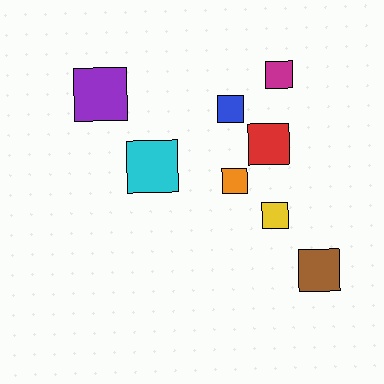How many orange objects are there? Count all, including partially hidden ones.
There is 1 orange object.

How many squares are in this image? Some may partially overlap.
There are 8 squares.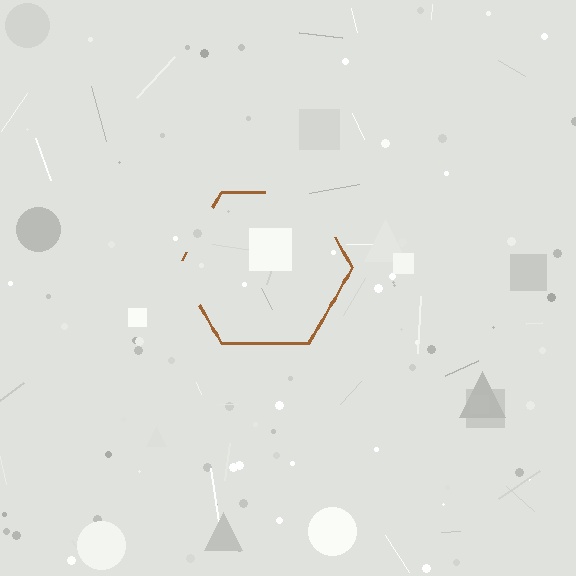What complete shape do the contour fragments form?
The contour fragments form a hexagon.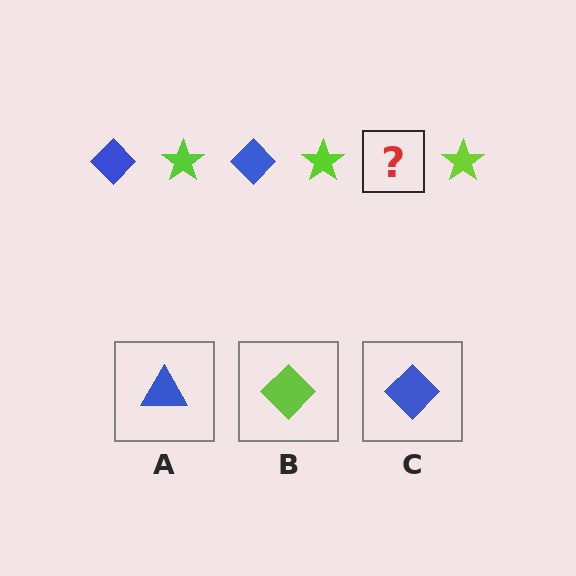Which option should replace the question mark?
Option C.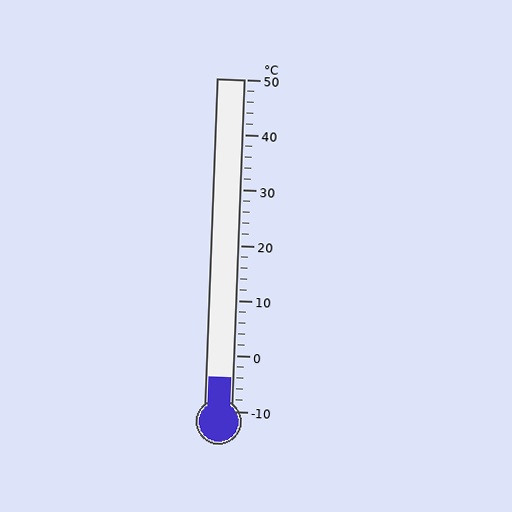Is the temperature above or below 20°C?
The temperature is below 20°C.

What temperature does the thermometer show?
The thermometer shows approximately -4°C.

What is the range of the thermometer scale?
The thermometer scale ranges from -10°C to 50°C.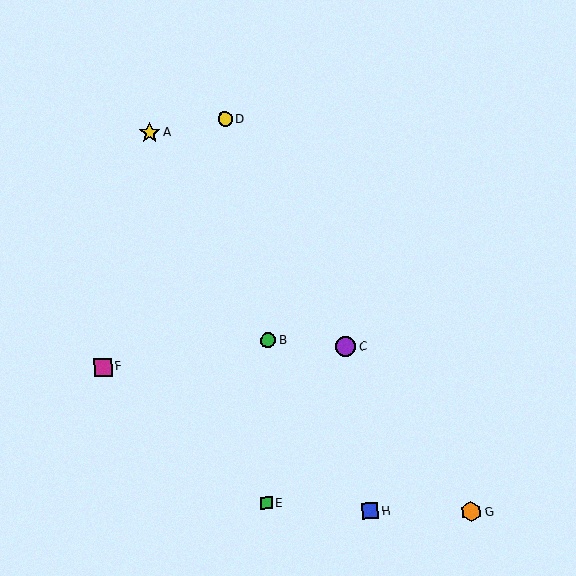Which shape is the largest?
The yellow star (labeled A) is the largest.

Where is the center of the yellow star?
The center of the yellow star is at (149, 133).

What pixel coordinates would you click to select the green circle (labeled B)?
Click at (268, 340) to select the green circle B.